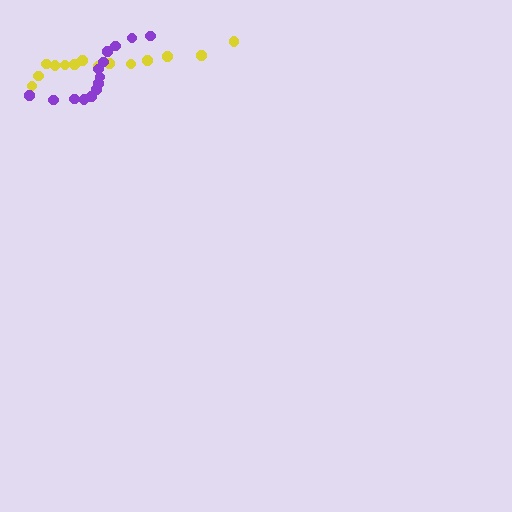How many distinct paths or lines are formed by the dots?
There are 2 distinct paths.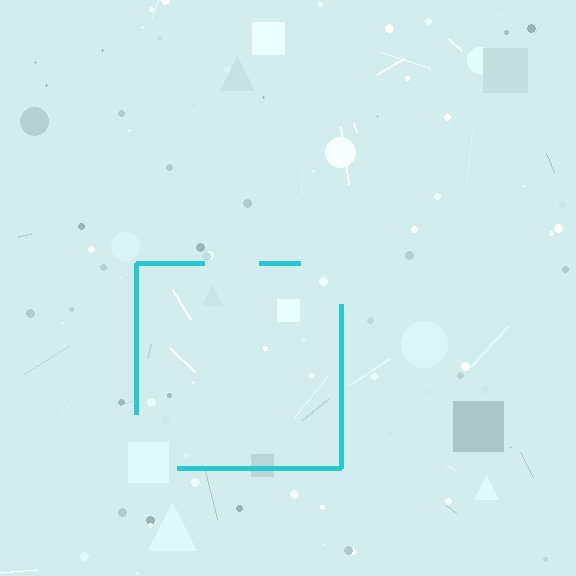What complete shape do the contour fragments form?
The contour fragments form a square.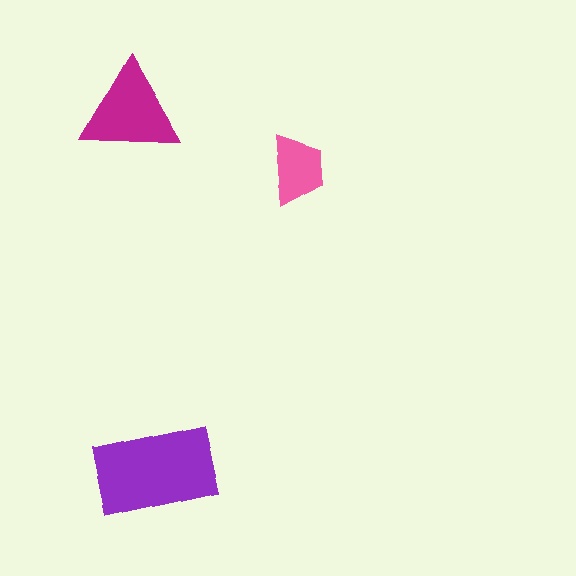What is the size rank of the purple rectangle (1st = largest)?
1st.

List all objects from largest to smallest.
The purple rectangle, the magenta triangle, the pink trapezoid.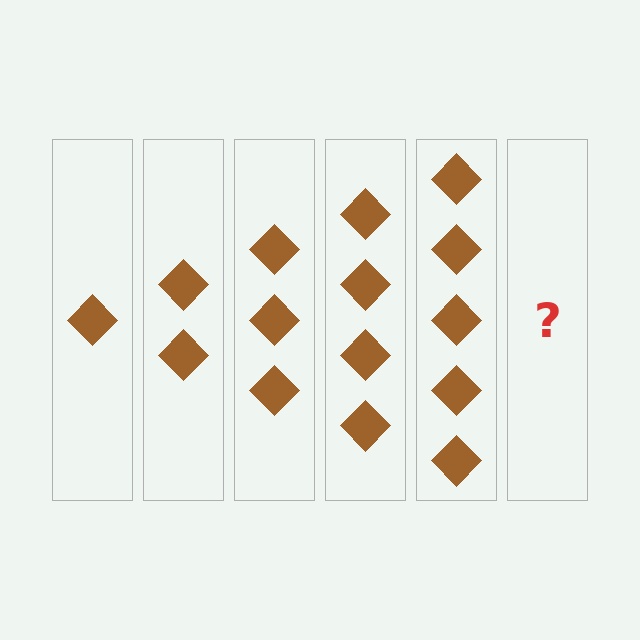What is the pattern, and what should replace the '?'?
The pattern is that each step adds one more diamond. The '?' should be 6 diamonds.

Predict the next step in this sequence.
The next step is 6 diamonds.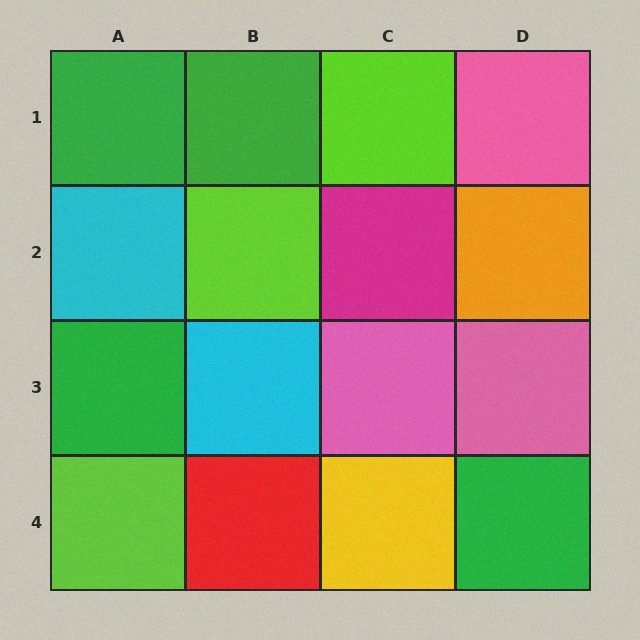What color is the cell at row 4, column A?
Lime.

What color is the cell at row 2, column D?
Orange.